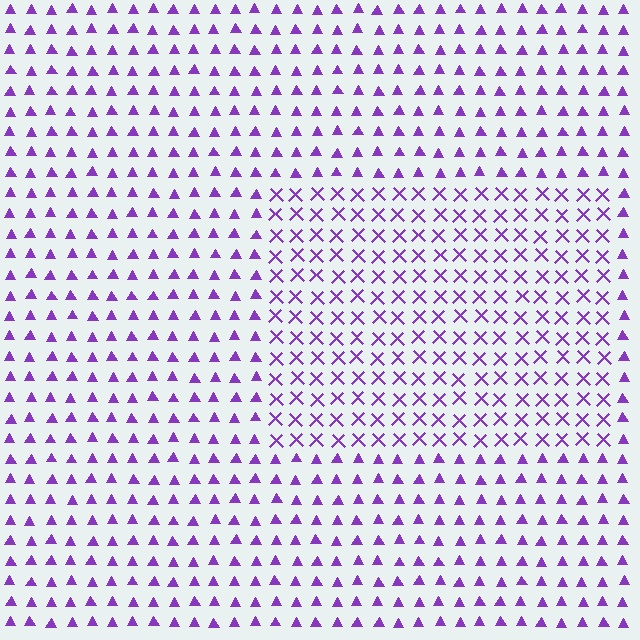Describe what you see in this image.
The image is filled with small purple elements arranged in a uniform grid. A rectangle-shaped region contains X marks, while the surrounding area contains triangles. The boundary is defined purely by the change in element shape.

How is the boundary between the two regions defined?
The boundary is defined by a change in element shape: X marks inside vs. triangles outside. All elements share the same color and spacing.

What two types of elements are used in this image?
The image uses X marks inside the rectangle region and triangles outside it.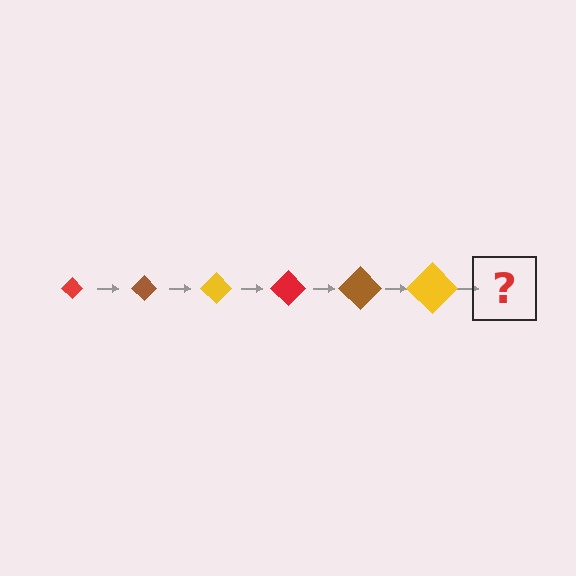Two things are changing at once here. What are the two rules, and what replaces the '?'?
The two rules are that the diamond grows larger each step and the color cycles through red, brown, and yellow. The '?' should be a red diamond, larger than the previous one.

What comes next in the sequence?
The next element should be a red diamond, larger than the previous one.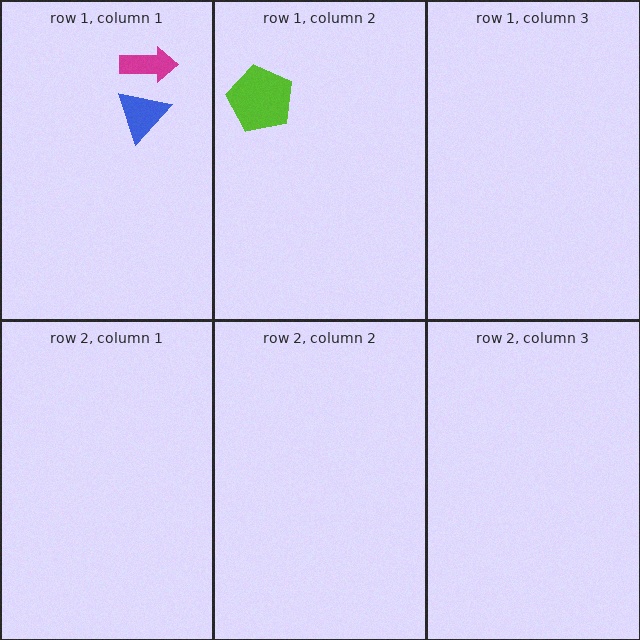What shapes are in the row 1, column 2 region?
The lime pentagon.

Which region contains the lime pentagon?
The row 1, column 2 region.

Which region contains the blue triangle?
The row 1, column 1 region.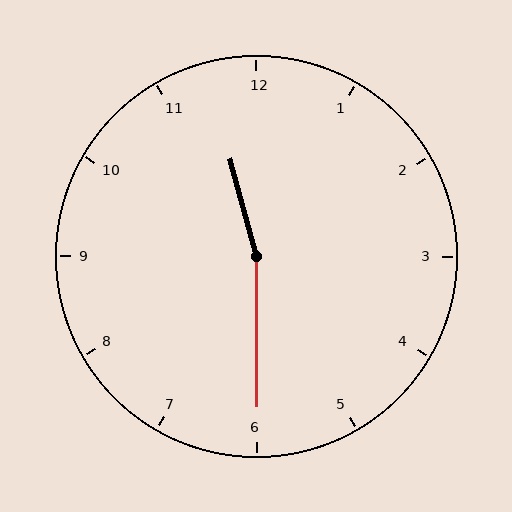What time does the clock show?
11:30.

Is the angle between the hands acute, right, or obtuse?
It is obtuse.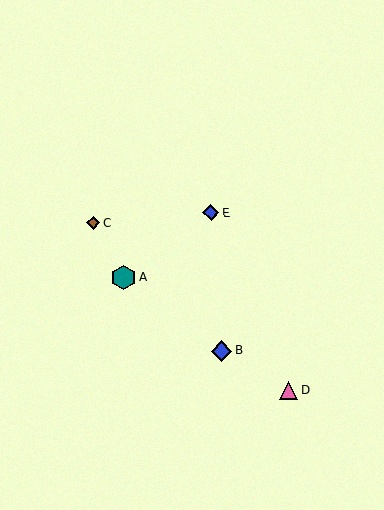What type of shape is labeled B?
Shape B is a blue diamond.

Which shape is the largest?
The teal hexagon (labeled A) is the largest.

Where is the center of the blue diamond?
The center of the blue diamond is at (211, 213).